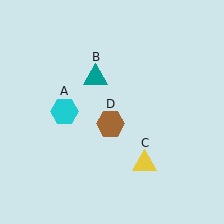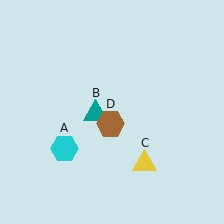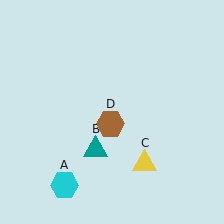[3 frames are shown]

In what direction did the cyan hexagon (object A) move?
The cyan hexagon (object A) moved down.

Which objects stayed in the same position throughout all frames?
Yellow triangle (object C) and brown hexagon (object D) remained stationary.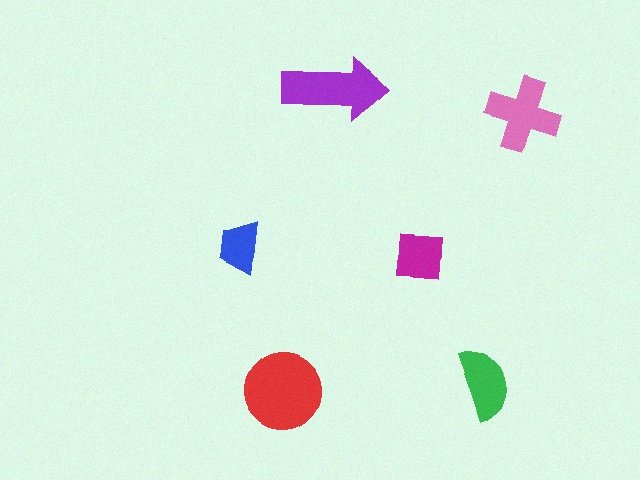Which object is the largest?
The red circle.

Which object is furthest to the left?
The blue trapezoid is leftmost.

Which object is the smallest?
The blue trapezoid.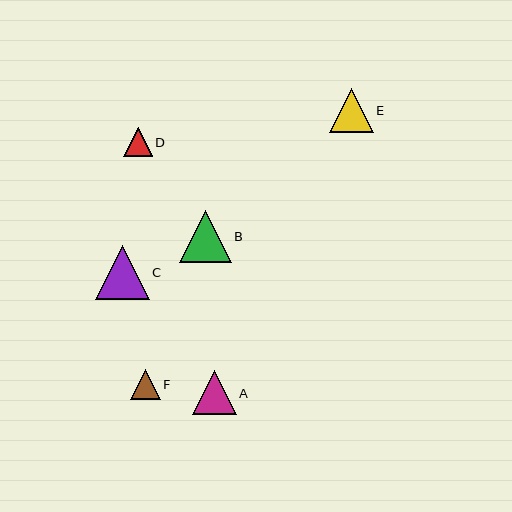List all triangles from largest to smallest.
From largest to smallest: C, B, E, A, F, D.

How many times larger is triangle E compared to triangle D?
Triangle E is approximately 1.6 times the size of triangle D.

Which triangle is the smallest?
Triangle D is the smallest with a size of approximately 28 pixels.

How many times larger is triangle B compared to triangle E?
Triangle B is approximately 1.2 times the size of triangle E.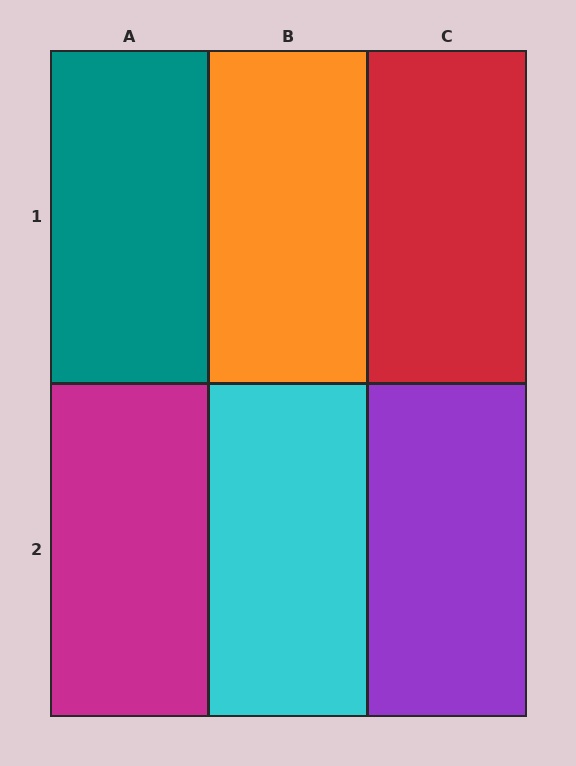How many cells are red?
1 cell is red.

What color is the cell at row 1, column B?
Orange.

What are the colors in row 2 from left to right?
Magenta, cyan, purple.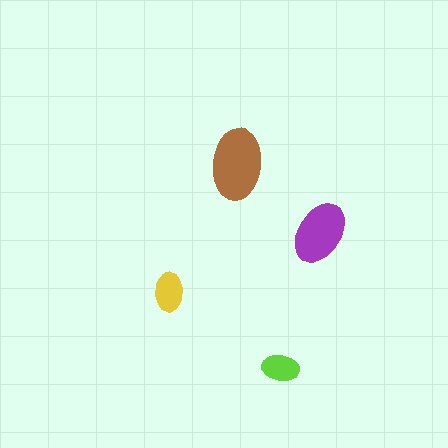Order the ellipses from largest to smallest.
the brown one, the purple one, the yellow one, the lime one.